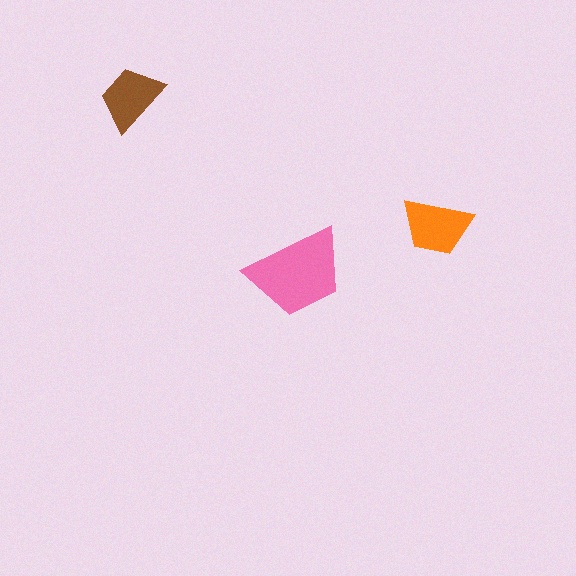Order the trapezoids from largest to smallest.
the pink one, the orange one, the brown one.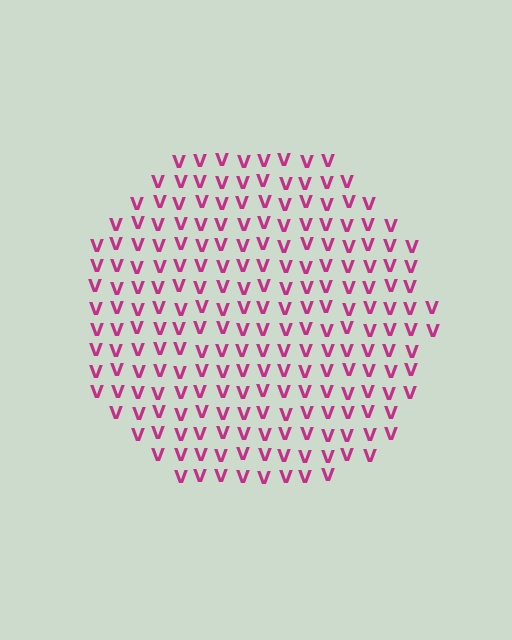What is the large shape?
The large shape is a circle.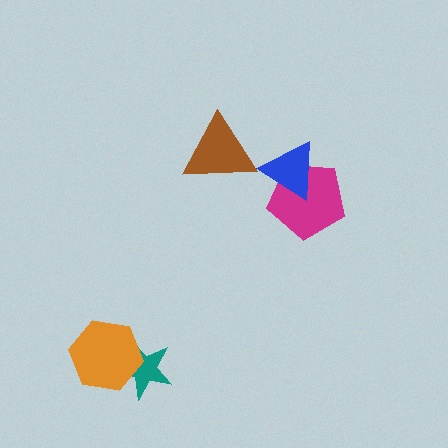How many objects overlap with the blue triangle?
1 object overlaps with the blue triangle.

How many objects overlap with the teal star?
1 object overlaps with the teal star.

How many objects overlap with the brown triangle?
0 objects overlap with the brown triangle.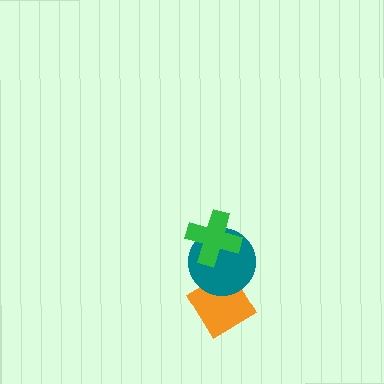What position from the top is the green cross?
The green cross is 1st from the top.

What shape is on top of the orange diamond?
The teal circle is on top of the orange diamond.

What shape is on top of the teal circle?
The green cross is on top of the teal circle.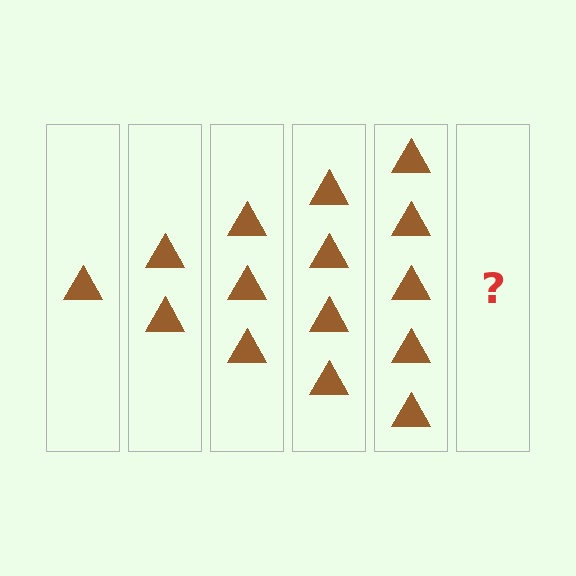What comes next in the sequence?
The next element should be 6 triangles.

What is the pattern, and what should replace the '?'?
The pattern is that each step adds one more triangle. The '?' should be 6 triangles.